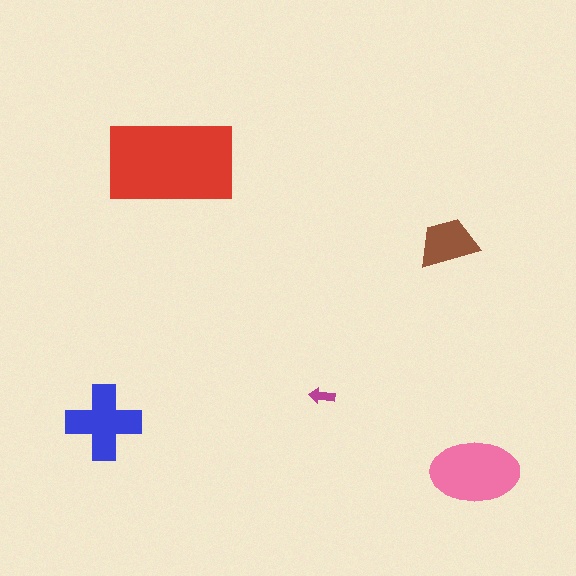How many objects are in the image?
There are 5 objects in the image.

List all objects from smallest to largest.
The magenta arrow, the brown trapezoid, the blue cross, the pink ellipse, the red rectangle.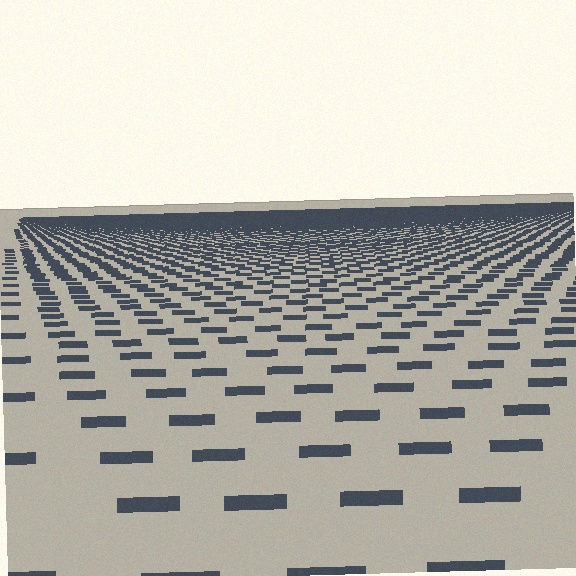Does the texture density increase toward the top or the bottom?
Density increases toward the top.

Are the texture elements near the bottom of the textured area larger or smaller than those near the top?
Larger. Near the bottom, elements are closer to the viewer and appear at a bigger on-screen size.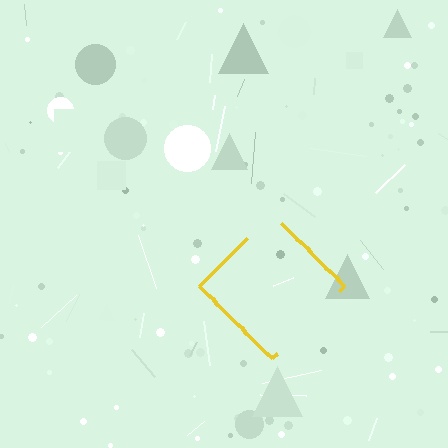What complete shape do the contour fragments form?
The contour fragments form a diamond.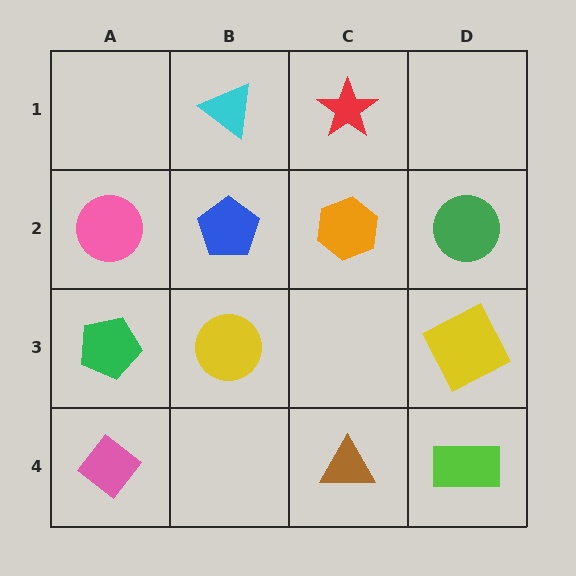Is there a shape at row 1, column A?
No, that cell is empty.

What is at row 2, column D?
A green circle.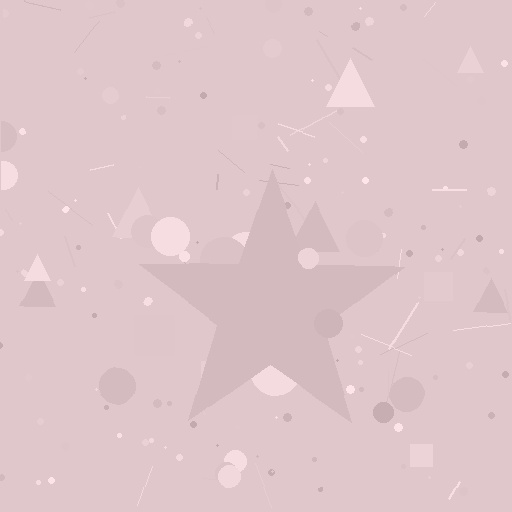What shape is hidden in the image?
A star is hidden in the image.